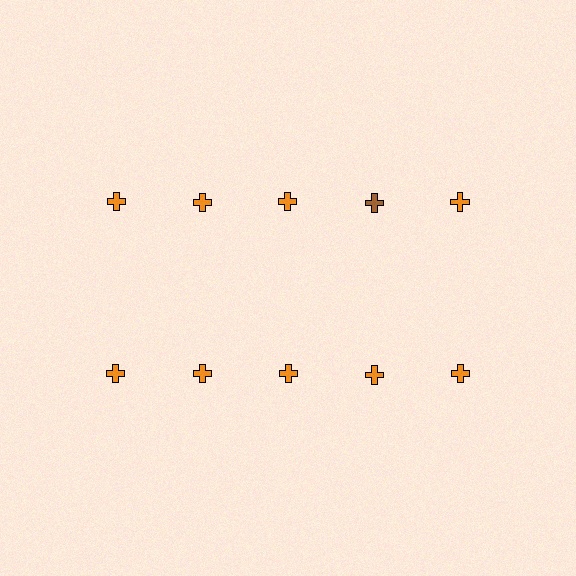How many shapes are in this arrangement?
There are 10 shapes arranged in a grid pattern.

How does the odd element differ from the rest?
It has a different color: brown instead of orange.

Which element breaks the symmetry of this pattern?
The brown cross in the top row, second from right column breaks the symmetry. All other shapes are orange crosses.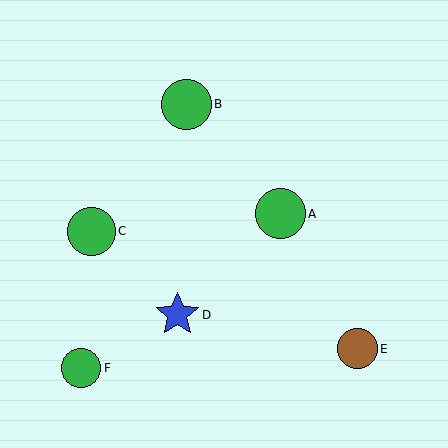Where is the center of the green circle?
The center of the green circle is at (92, 232).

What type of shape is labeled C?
Shape C is a green circle.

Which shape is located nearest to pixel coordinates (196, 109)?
The green circle (labeled B) at (186, 104) is nearest to that location.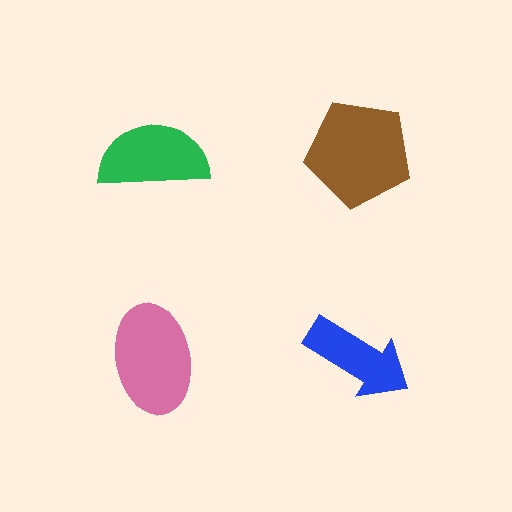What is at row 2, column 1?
A pink ellipse.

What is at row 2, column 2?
A blue arrow.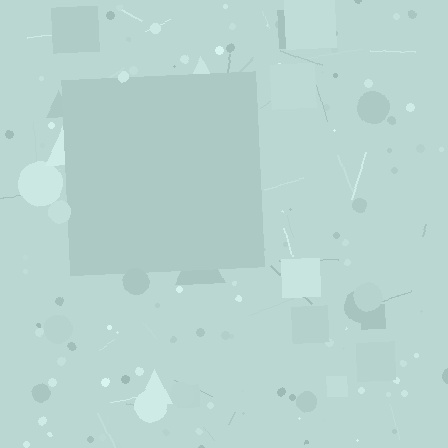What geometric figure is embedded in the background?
A square is embedded in the background.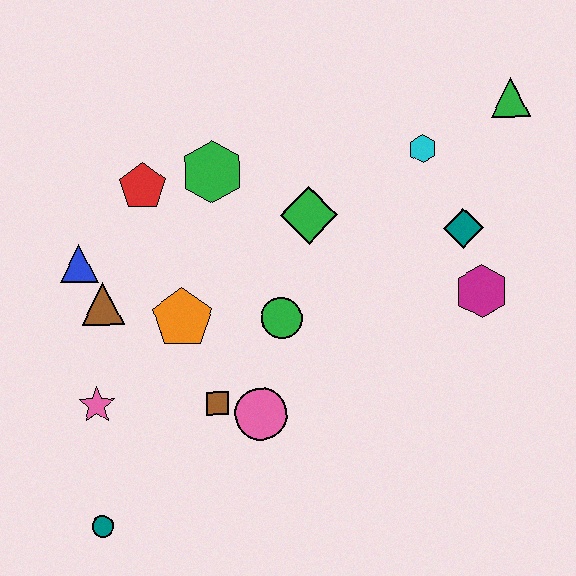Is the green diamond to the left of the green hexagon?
No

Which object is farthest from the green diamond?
The teal circle is farthest from the green diamond.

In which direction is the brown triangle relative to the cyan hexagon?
The brown triangle is to the left of the cyan hexagon.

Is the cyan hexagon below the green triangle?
Yes